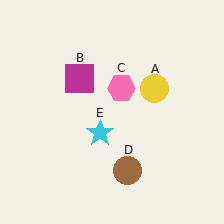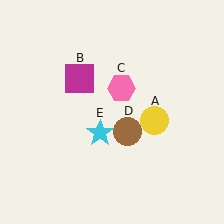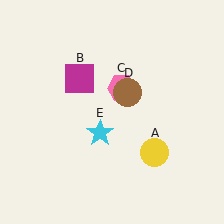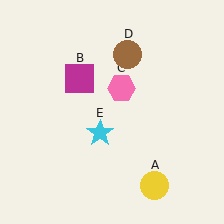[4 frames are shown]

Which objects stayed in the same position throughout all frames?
Magenta square (object B) and pink hexagon (object C) and cyan star (object E) remained stationary.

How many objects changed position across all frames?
2 objects changed position: yellow circle (object A), brown circle (object D).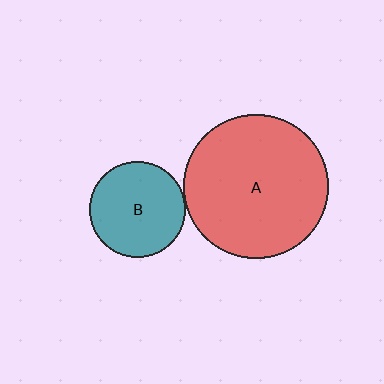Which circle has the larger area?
Circle A (red).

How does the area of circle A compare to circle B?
Approximately 2.2 times.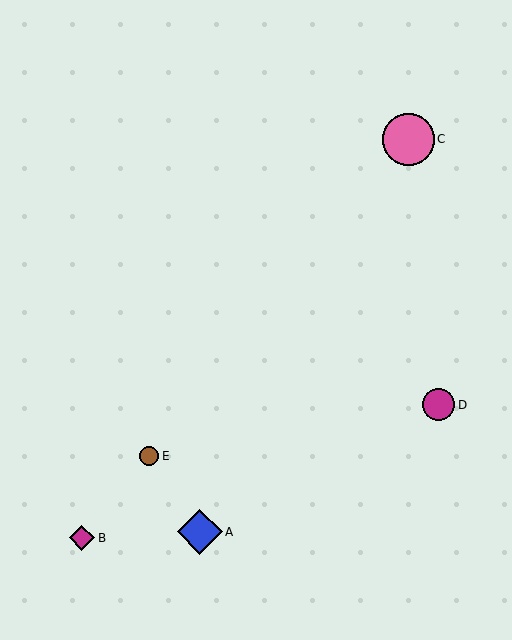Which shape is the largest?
The pink circle (labeled C) is the largest.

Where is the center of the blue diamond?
The center of the blue diamond is at (200, 532).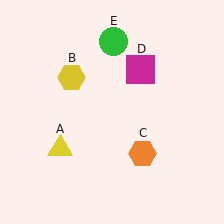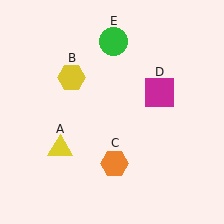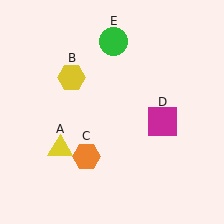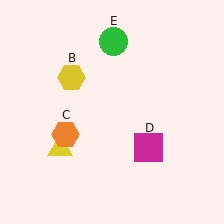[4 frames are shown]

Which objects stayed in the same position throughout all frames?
Yellow triangle (object A) and yellow hexagon (object B) and green circle (object E) remained stationary.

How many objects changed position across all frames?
2 objects changed position: orange hexagon (object C), magenta square (object D).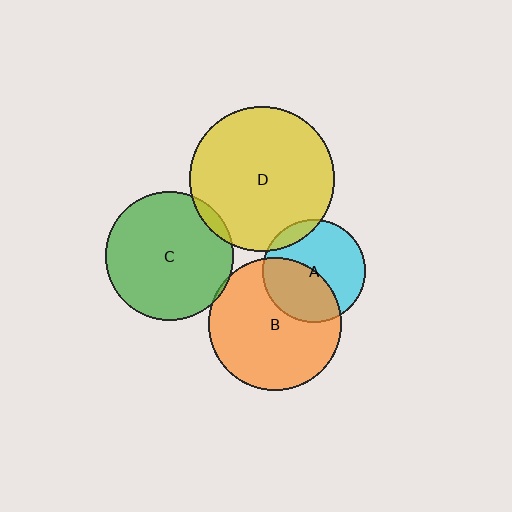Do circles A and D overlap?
Yes.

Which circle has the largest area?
Circle D (yellow).